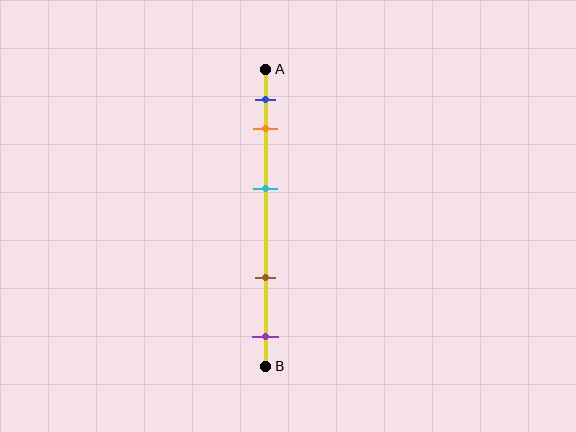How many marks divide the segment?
There are 5 marks dividing the segment.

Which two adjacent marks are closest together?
The blue and orange marks are the closest adjacent pair.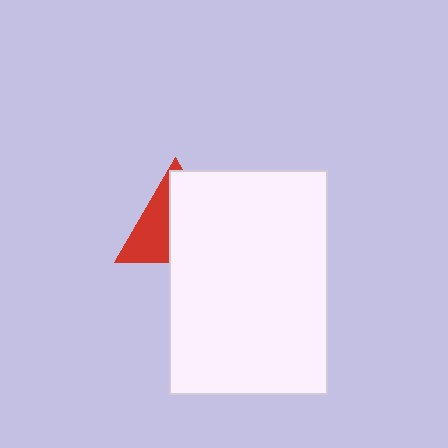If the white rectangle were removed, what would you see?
You would see the complete red triangle.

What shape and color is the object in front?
The object in front is a white rectangle.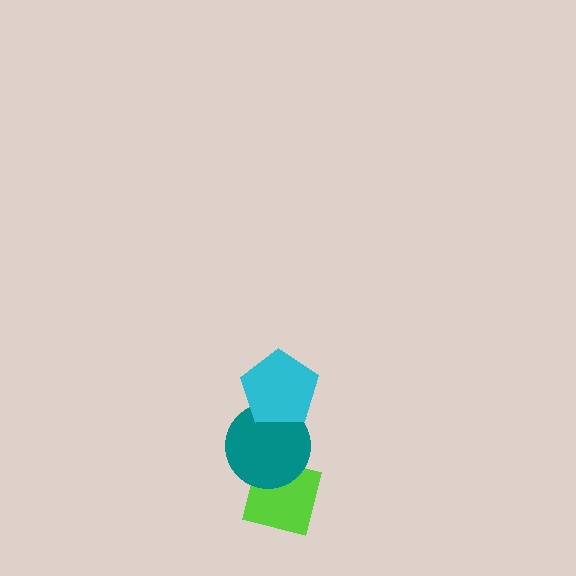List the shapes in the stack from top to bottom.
From top to bottom: the cyan pentagon, the teal circle, the lime square.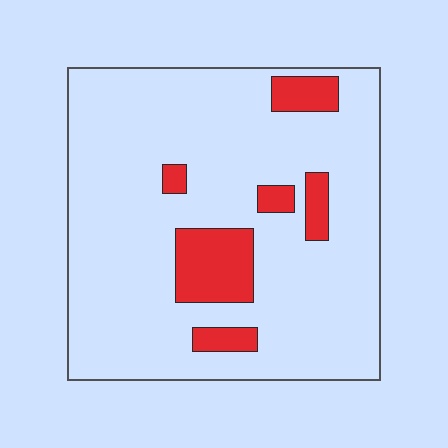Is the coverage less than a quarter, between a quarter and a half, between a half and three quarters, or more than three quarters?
Less than a quarter.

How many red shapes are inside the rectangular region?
6.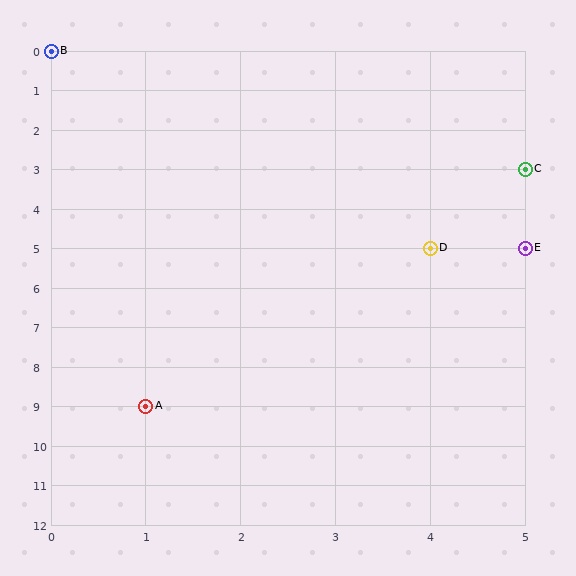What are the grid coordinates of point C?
Point C is at grid coordinates (5, 3).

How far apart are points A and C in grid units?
Points A and C are 4 columns and 6 rows apart (about 7.2 grid units diagonally).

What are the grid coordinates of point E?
Point E is at grid coordinates (5, 5).